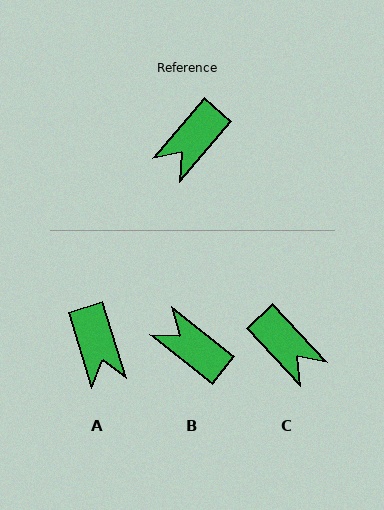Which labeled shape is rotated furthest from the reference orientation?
B, about 88 degrees away.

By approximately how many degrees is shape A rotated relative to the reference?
Approximately 58 degrees counter-clockwise.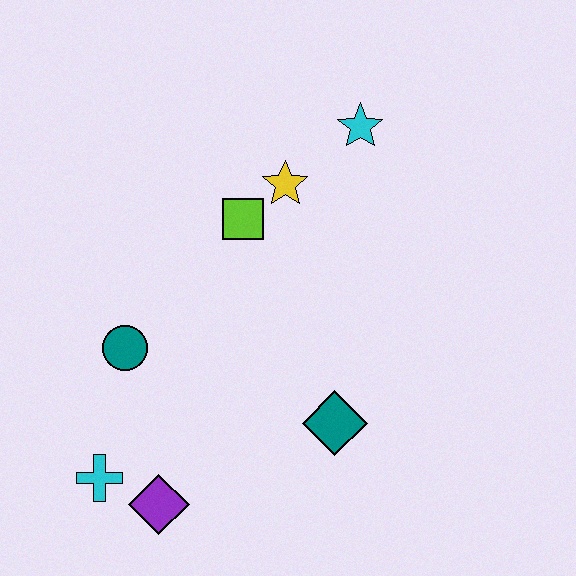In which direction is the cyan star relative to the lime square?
The cyan star is to the right of the lime square.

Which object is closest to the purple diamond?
The cyan cross is closest to the purple diamond.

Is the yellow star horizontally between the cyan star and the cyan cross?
Yes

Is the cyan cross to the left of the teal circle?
Yes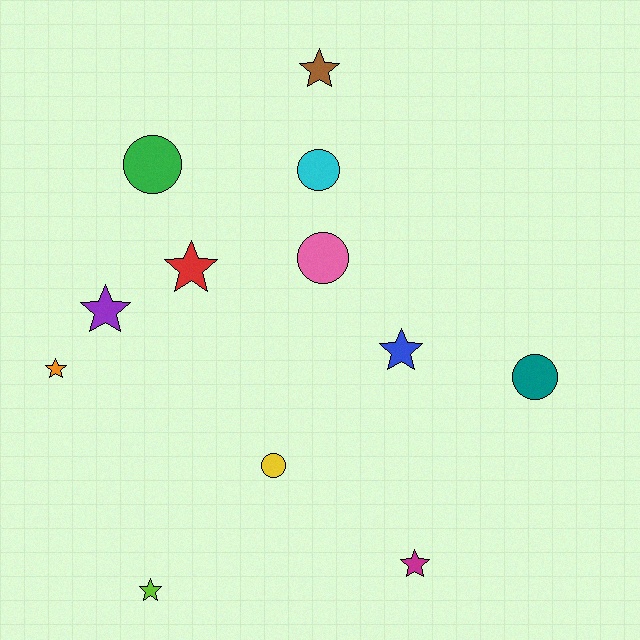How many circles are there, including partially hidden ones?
There are 5 circles.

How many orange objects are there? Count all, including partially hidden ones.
There is 1 orange object.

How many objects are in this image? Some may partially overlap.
There are 12 objects.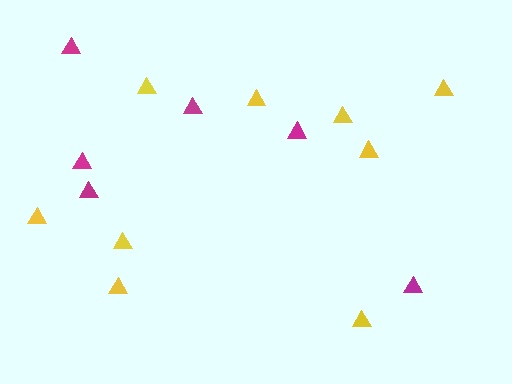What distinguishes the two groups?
There are 2 groups: one group of yellow triangles (9) and one group of magenta triangles (6).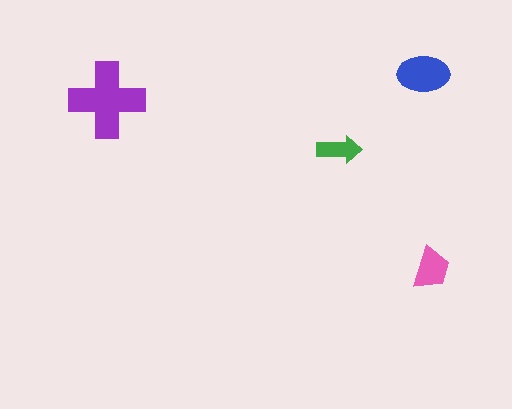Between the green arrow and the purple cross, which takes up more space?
The purple cross.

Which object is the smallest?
The green arrow.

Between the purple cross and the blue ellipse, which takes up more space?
The purple cross.